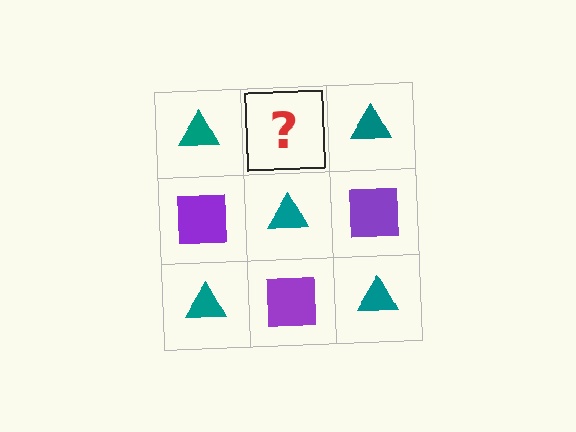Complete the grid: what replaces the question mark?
The question mark should be replaced with a purple square.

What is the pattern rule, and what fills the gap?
The rule is that it alternates teal triangle and purple square in a checkerboard pattern. The gap should be filled with a purple square.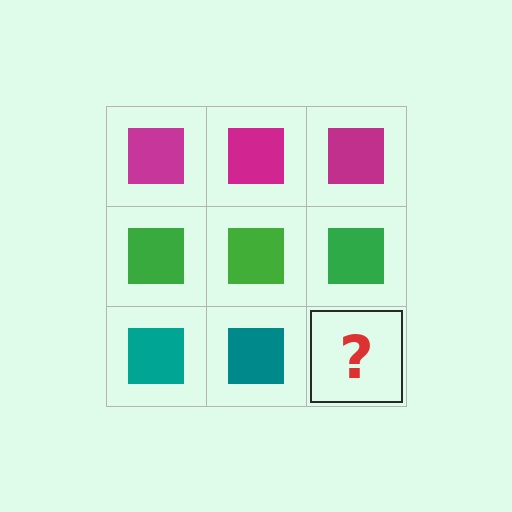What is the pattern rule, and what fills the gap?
The rule is that each row has a consistent color. The gap should be filled with a teal square.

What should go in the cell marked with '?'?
The missing cell should contain a teal square.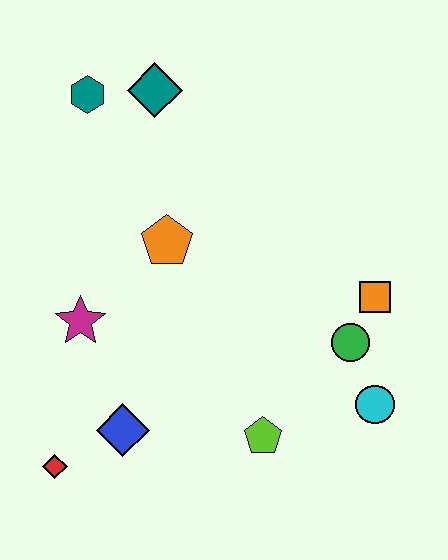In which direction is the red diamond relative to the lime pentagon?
The red diamond is to the left of the lime pentagon.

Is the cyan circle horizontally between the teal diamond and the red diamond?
No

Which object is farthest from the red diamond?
The teal diamond is farthest from the red diamond.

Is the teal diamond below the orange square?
No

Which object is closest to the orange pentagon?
The magenta star is closest to the orange pentagon.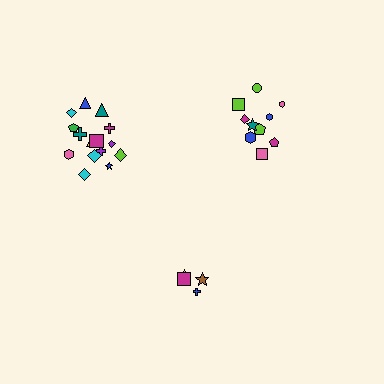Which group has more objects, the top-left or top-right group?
The top-left group.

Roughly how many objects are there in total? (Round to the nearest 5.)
Roughly 30 objects in total.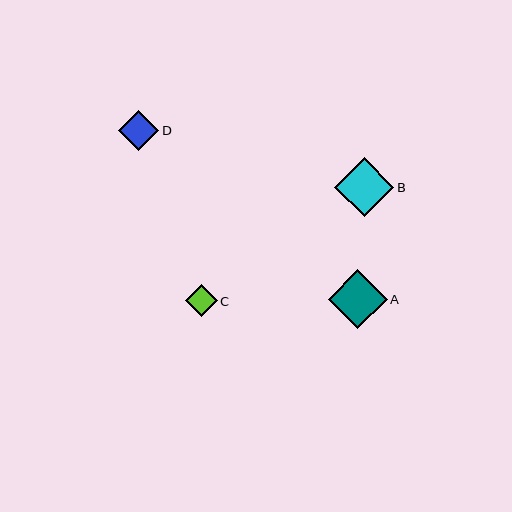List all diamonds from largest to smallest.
From largest to smallest: B, A, D, C.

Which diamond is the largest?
Diamond B is the largest with a size of approximately 59 pixels.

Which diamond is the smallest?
Diamond C is the smallest with a size of approximately 32 pixels.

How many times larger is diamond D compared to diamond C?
Diamond D is approximately 1.3 times the size of diamond C.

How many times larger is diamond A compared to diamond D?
Diamond A is approximately 1.5 times the size of diamond D.